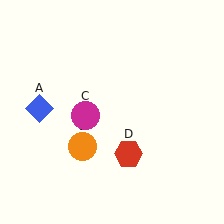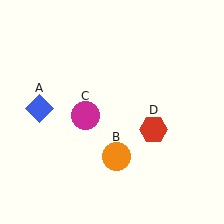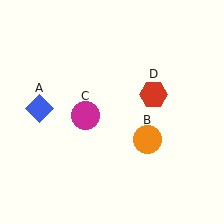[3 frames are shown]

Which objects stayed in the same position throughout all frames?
Blue diamond (object A) and magenta circle (object C) remained stationary.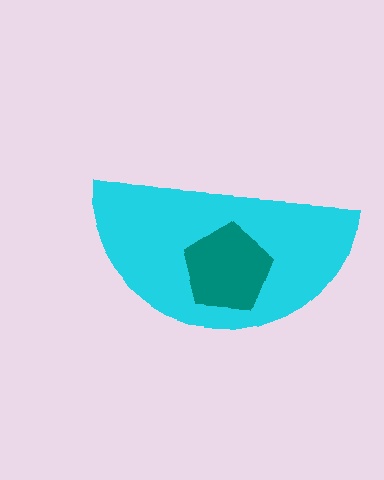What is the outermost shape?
The cyan semicircle.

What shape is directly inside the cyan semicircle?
The teal pentagon.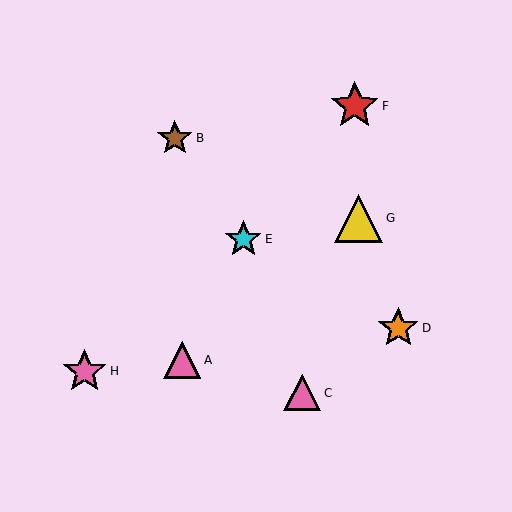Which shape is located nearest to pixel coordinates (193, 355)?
The pink triangle (labeled A) at (182, 360) is nearest to that location.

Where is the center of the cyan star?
The center of the cyan star is at (243, 239).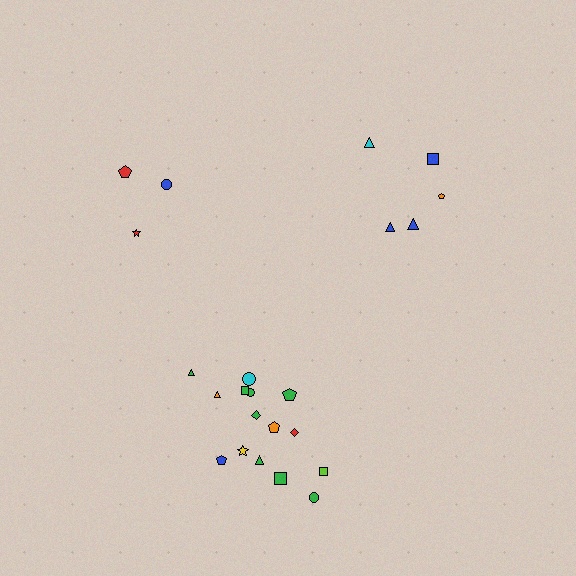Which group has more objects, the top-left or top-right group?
The top-right group.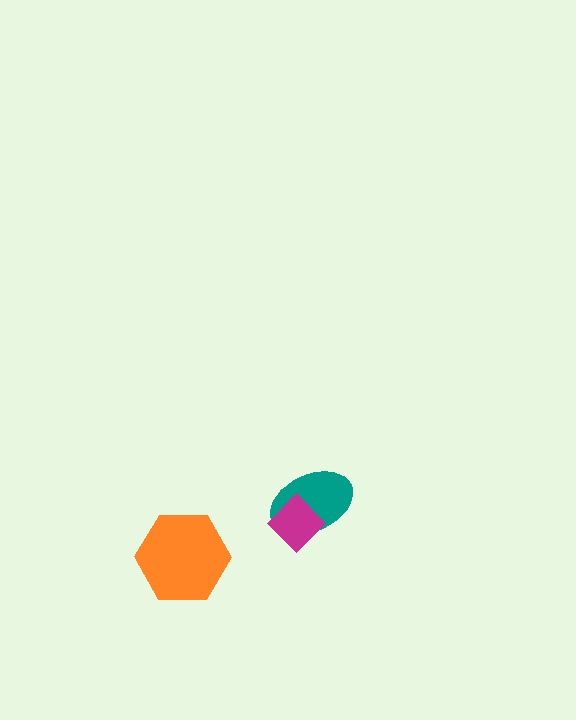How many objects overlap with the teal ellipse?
1 object overlaps with the teal ellipse.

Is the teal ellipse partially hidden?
Yes, it is partially covered by another shape.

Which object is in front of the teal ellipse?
The magenta diamond is in front of the teal ellipse.